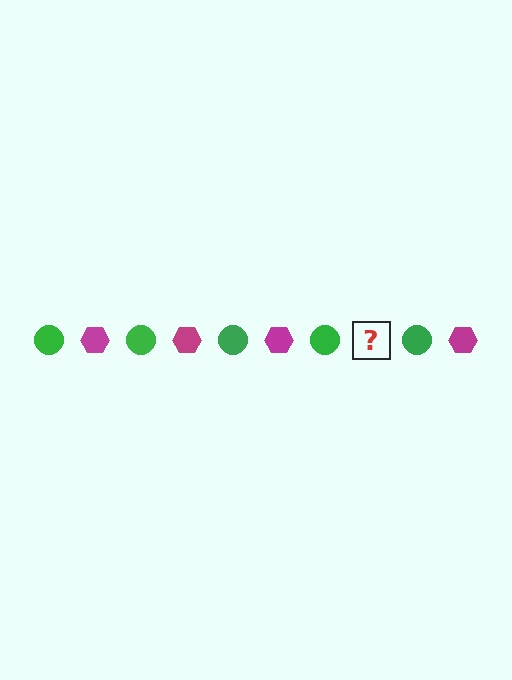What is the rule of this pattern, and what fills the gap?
The rule is that the pattern alternates between green circle and magenta hexagon. The gap should be filled with a magenta hexagon.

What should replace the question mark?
The question mark should be replaced with a magenta hexagon.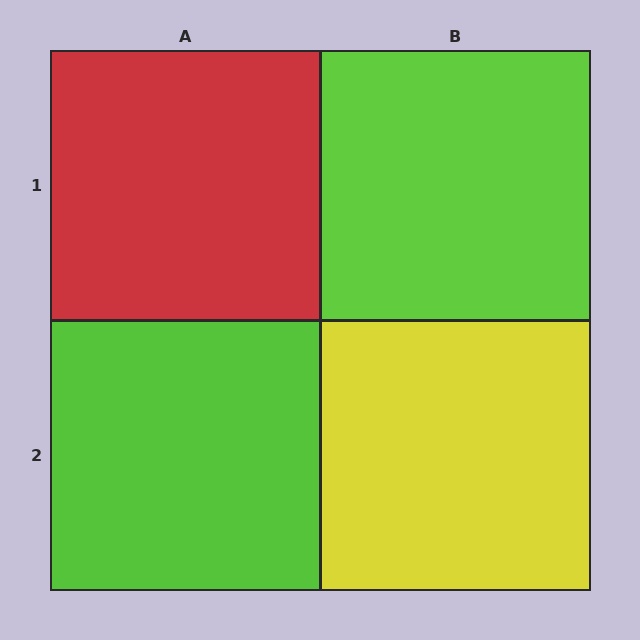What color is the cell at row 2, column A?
Lime.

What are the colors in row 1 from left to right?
Red, lime.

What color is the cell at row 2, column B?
Yellow.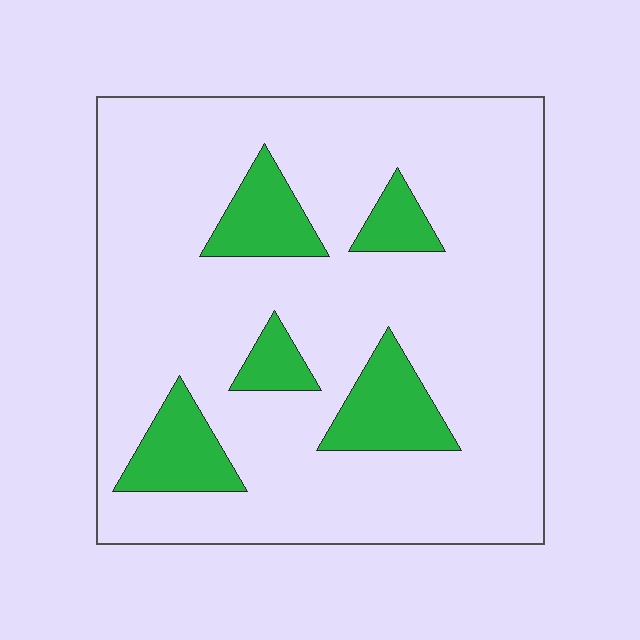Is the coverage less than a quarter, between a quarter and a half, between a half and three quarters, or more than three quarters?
Less than a quarter.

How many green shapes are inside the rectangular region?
5.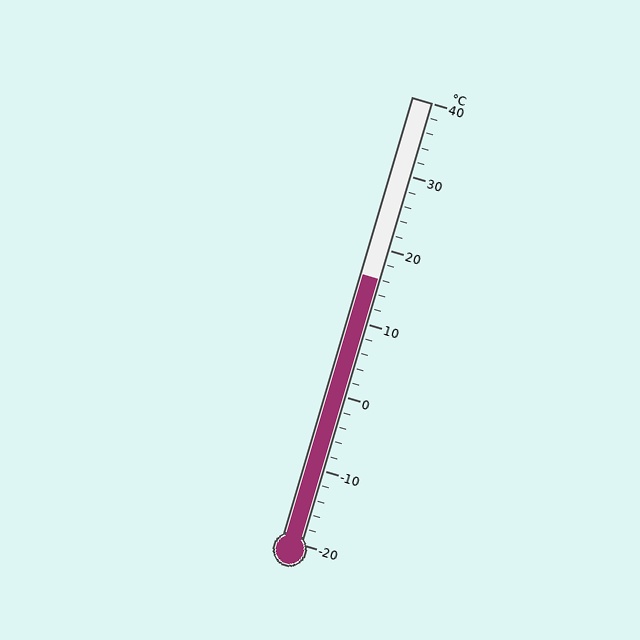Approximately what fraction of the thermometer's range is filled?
The thermometer is filled to approximately 60% of its range.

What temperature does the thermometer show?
The thermometer shows approximately 16°C.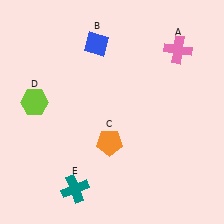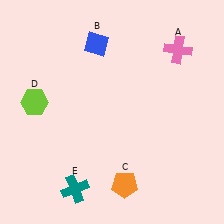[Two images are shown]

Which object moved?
The orange pentagon (C) moved down.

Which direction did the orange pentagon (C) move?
The orange pentagon (C) moved down.